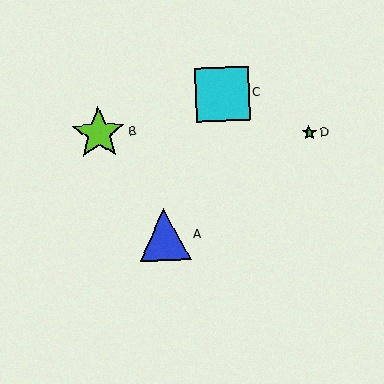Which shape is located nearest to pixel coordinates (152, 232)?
The blue triangle (labeled A) at (165, 235) is nearest to that location.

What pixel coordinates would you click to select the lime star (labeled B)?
Click at (99, 133) to select the lime star B.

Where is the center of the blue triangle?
The center of the blue triangle is at (165, 235).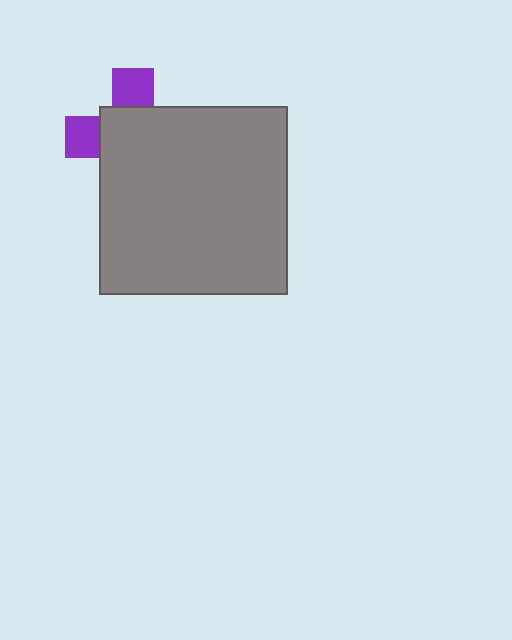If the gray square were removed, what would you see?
You would see the complete purple cross.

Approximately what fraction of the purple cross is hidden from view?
Roughly 69% of the purple cross is hidden behind the gray square.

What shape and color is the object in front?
The object in front is a gray square.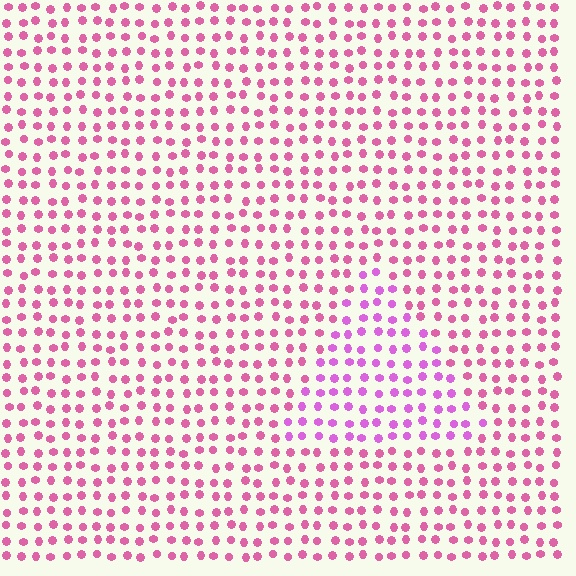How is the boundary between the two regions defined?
The boundary is defined purely by a slight shift in hue (about 29 degrees). Spacing, size, and orientation are identical on both sides.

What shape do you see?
I see a triangle.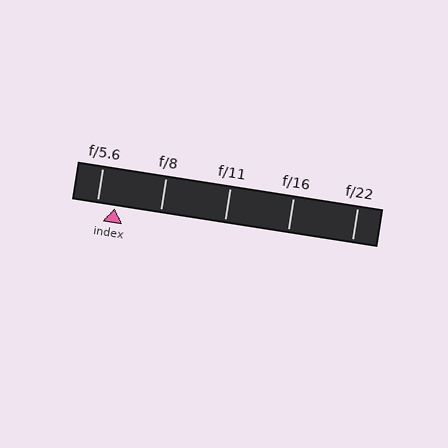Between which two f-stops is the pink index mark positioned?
The index mark is between f/5.6 and f/8.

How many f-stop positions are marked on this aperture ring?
There are 5 f-stop positions marked.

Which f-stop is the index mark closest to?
The index mark is closest to f/5.6.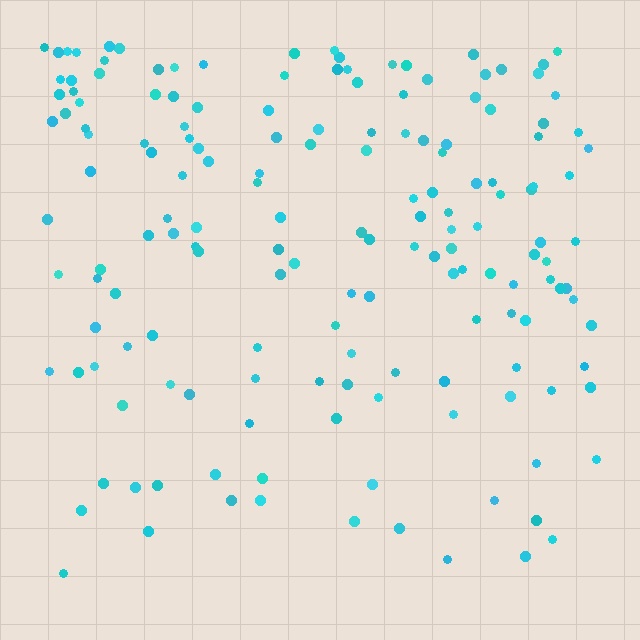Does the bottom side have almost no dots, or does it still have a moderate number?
Still a moderate number, just noticeably fewer than the top.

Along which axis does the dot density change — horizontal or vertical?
Vertical.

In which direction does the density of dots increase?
From bottom to top, with the top side densest.